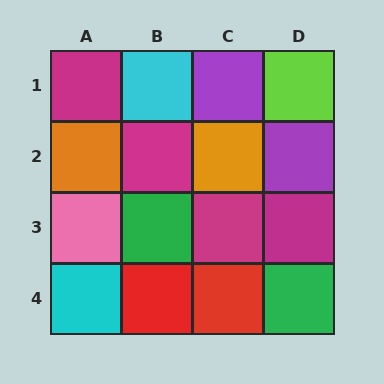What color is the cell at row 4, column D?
Green.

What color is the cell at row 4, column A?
Cyan.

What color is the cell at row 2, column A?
Orange.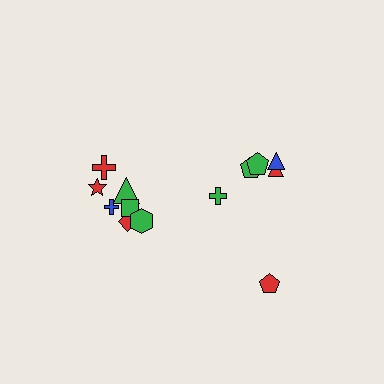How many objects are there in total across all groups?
There are 13 objects.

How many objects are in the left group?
There are 8 objects.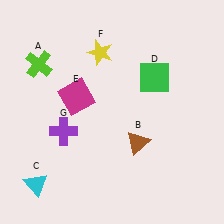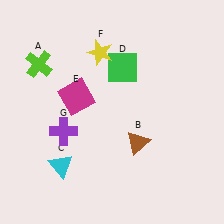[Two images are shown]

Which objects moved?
The objects that moved are: the cyan triangle (C), the green square (D).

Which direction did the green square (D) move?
The green square (D) moved left.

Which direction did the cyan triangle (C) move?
The cyan triangle (C) moved right.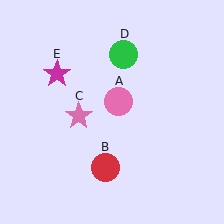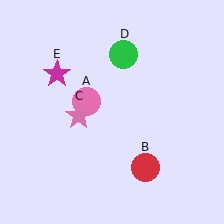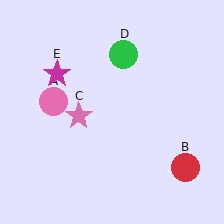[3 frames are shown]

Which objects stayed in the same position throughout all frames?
Pink star (object C) and green circle (object D) and magenta star (object E) remained stationary.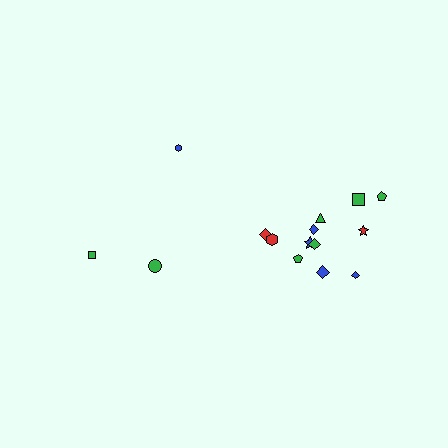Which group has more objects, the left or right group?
The right group.